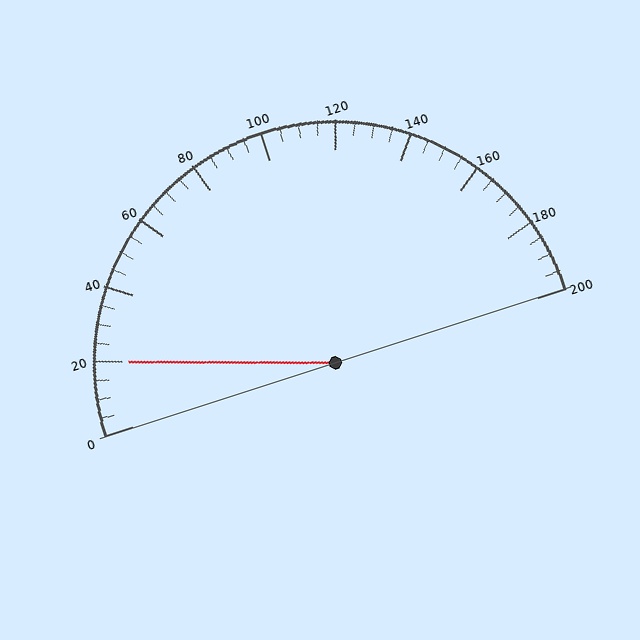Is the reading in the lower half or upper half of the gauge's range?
The reading is in the lower half of the range (0 to 200).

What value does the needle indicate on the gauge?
The needle indicates approximately 20.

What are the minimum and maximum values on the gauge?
The gauge ranges from 0 to 200.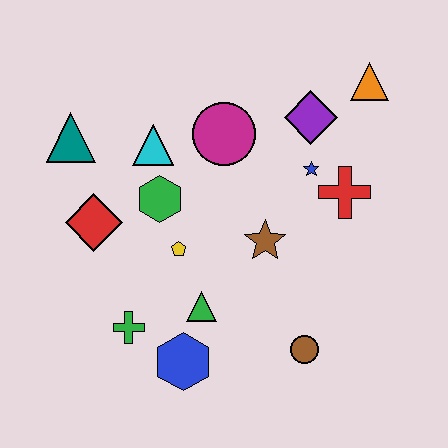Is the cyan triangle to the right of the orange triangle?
No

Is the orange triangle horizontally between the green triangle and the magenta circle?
No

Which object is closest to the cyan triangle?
The green hexagon is closest to the cyan triangle.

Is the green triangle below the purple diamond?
Yes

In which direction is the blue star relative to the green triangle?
The blue star is above the green triangle.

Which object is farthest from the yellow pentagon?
The orange triangle is farthest from the yellow pentagon.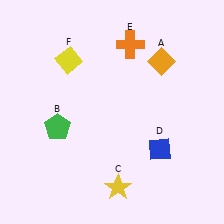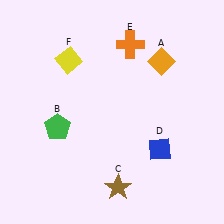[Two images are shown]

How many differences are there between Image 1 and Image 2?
There is 1 difference between the two images.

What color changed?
The star (C) changed from yellow in Image 1 to brown in Image 2.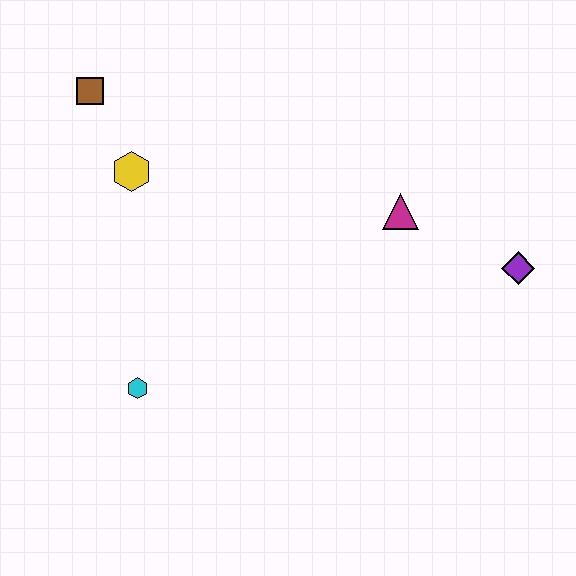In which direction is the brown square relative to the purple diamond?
The brown square is to the left of the purple diamond.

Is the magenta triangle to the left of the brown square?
No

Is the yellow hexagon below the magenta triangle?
No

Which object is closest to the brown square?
The yellow hexagon is closest to the brown square.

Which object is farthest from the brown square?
The purple diamond is farthest from the brown square.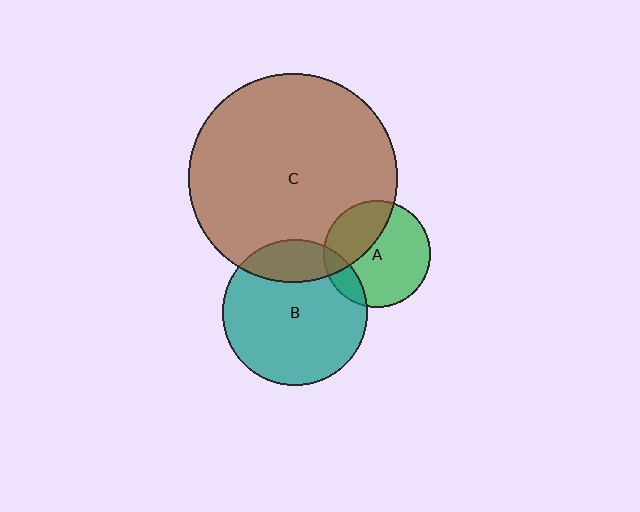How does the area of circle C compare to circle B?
Approximately 2.1 times.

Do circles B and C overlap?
Yes.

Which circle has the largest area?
Circle C (brown).